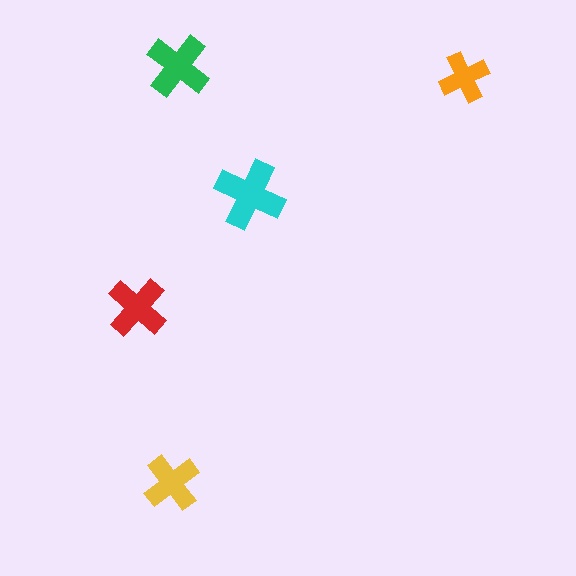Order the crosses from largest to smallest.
the cyan one, the green one, the red one, the yellow one, the orange one.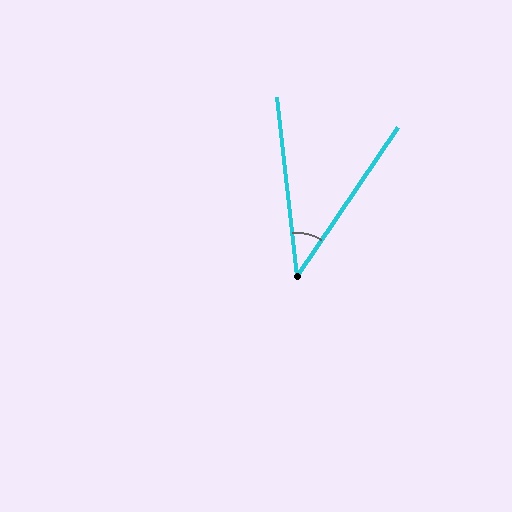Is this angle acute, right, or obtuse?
It is acute.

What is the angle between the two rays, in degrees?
Approximately 41 degrees.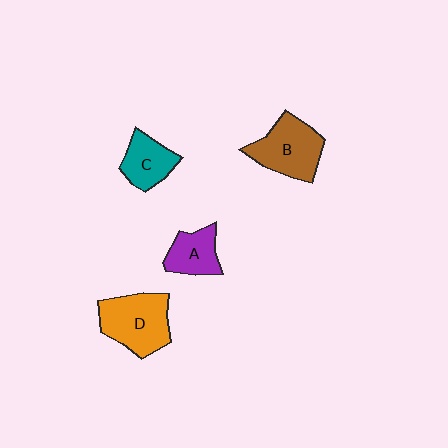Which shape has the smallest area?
Shape A (purple).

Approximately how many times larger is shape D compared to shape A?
Approximately 1.7 times.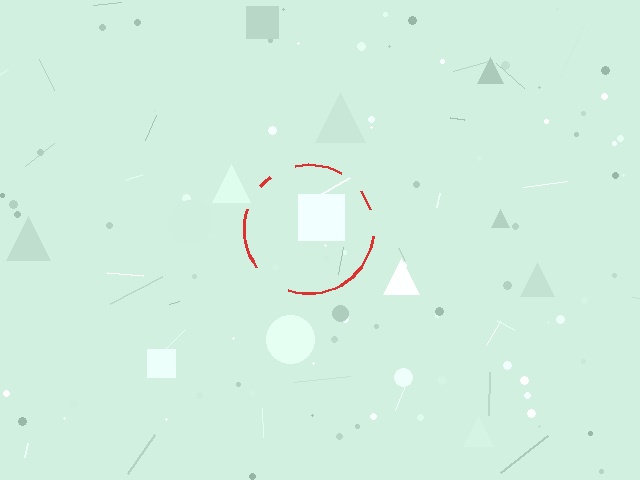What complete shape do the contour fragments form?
The contour fragments form a circle.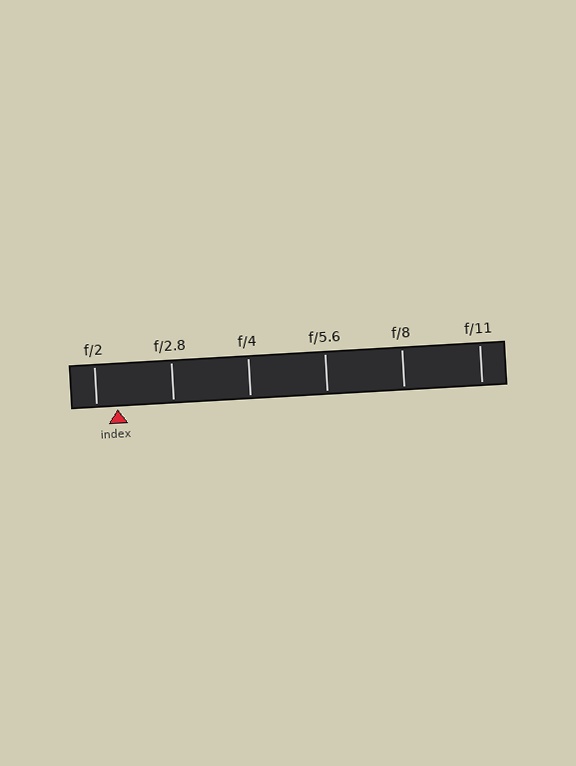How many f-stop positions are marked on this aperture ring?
There are 6 f-stop positions marked.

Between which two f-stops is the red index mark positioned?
The index mark is between f/2 and f/2.8.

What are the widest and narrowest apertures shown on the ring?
The widest aperture shown is f/2 and the narrowest is f/11.